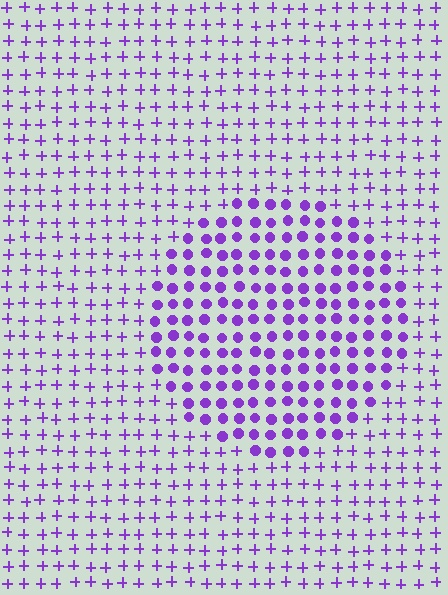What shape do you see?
I see a circle.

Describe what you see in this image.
The image is filled with small purple elements arranged in a uniform grid. A circle-shaped region contains circles, while the surrounding area contains plus signs. The boundary is defined purely by the change in element shape.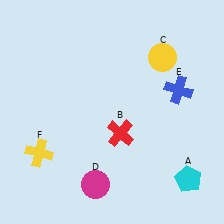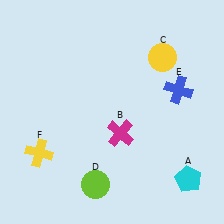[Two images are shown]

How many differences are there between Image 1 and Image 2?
There are 2 differences between the two images.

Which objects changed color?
B changed from red to magenta. D changed from magenta to lime.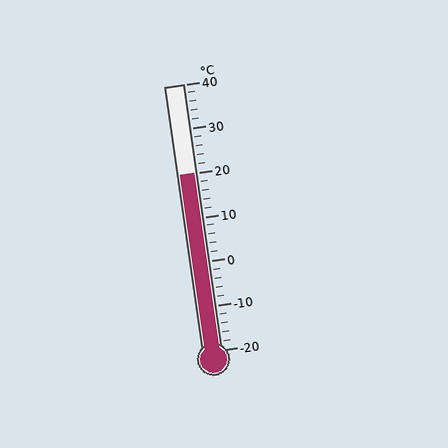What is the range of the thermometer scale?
The thermometer scale ranges from -20°C to 40°C.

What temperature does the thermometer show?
The thermometer shows approximately 20°C.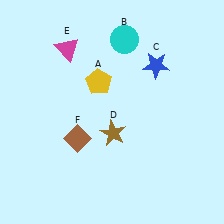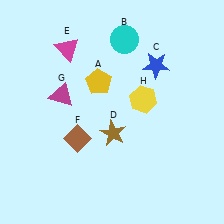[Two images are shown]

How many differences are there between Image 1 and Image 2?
There are 2 differences between the two images.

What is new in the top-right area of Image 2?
A yellow hexagon (H) was added in the top-right area of Image 2.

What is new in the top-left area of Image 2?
A magenta triangle (G) was added in the top-left area of Image 2.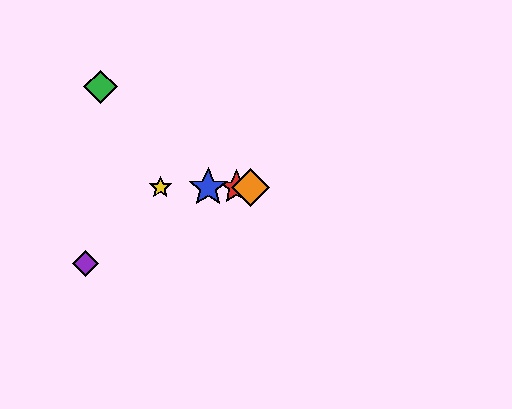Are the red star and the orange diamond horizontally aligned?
Yes, both are at y≈188.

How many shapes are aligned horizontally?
4 shapes (the red star, the blue star, the yellow star, the orange diamond) are aligned horizontally.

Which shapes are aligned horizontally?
The red star, the blue star, the yellow star, the orange diamond are aligned horizontally.